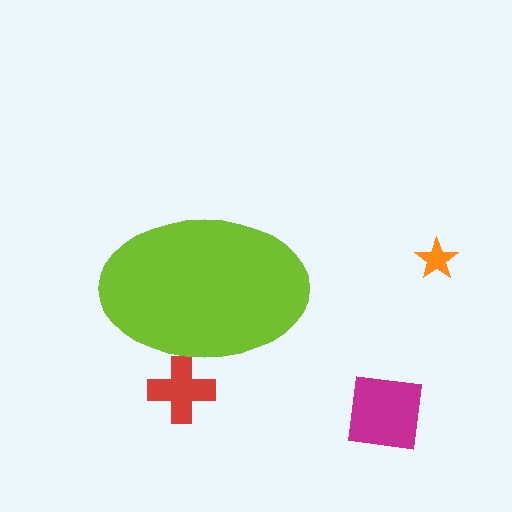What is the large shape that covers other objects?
A lime ellipse.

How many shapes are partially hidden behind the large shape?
1 shape is partially hidden.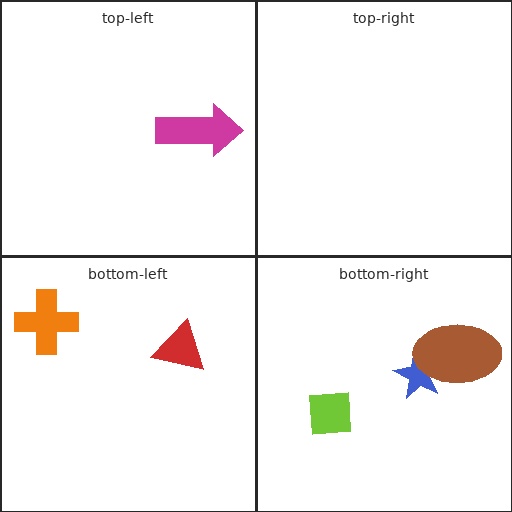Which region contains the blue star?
The bottom-right region.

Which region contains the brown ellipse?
The bottom-right region.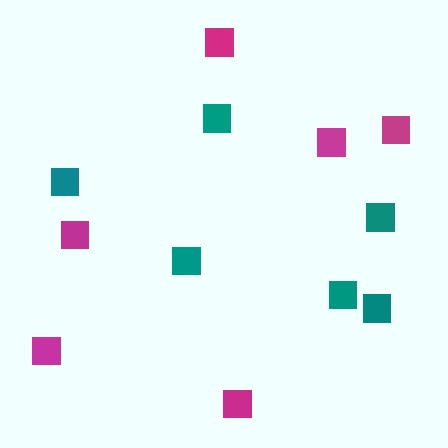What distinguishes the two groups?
There are 2 groups: one group of teal squares (6) and one group of magenta squares (6).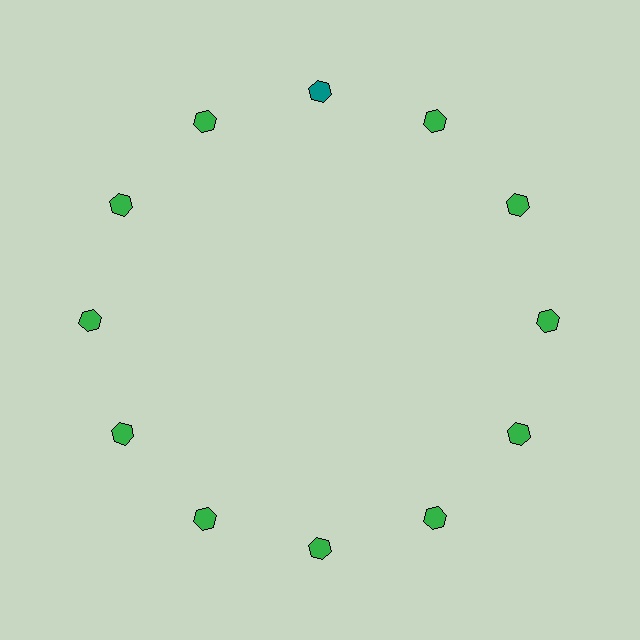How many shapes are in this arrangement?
There are 12 shapes arranged in a ring pattern.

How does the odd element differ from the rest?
It has a different color: teal instead of green.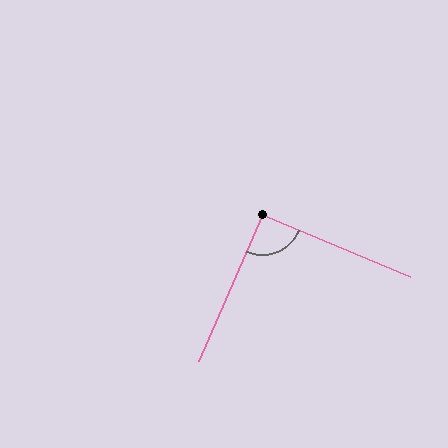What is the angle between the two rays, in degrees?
Approximately 91 degrees.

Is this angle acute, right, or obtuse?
It is approximately a right angle.